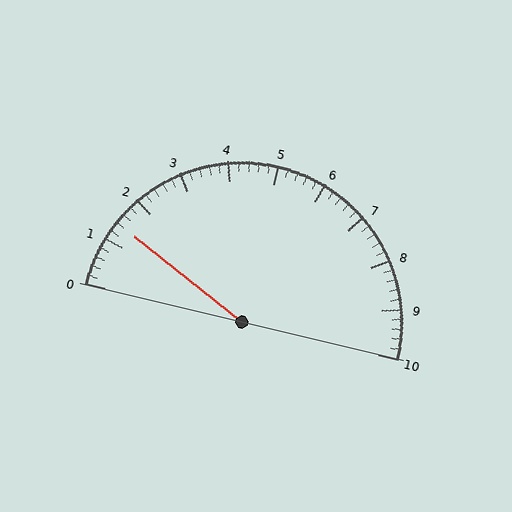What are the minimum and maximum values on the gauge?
The gauge ranges from 0 to 10.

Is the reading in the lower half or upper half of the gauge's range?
The reading is in the lower half of the range (0 to 10).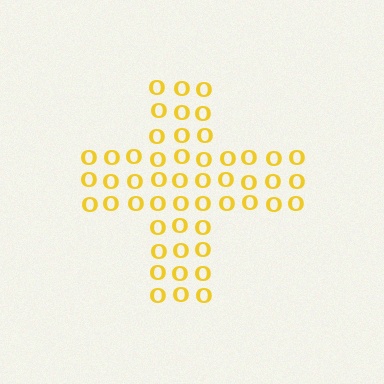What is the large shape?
The large shape is a cross.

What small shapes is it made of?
It is made of small letter O's.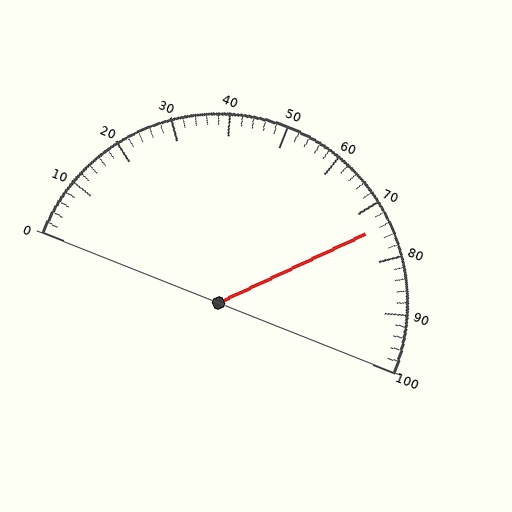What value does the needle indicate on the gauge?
The needle indicates approximately 74.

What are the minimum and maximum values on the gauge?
The gauge ranges from 0 to 100.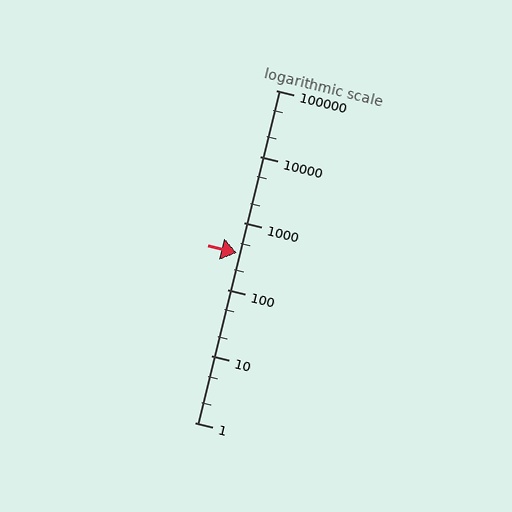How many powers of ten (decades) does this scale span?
The scale spans 5 decades, from 1 to 100000.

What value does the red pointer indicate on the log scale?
The pointer indicates approximately 350.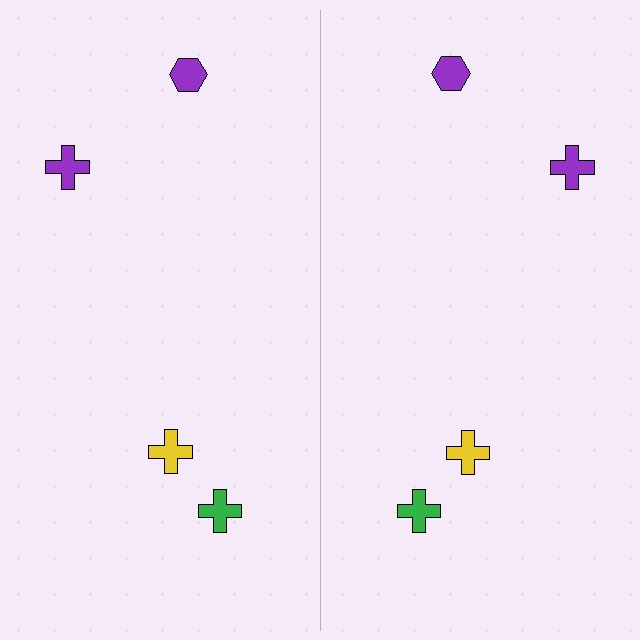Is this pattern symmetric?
Yes, this pattern has bilateral (reflection) symmetry.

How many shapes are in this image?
There are 8 shapes in this image.